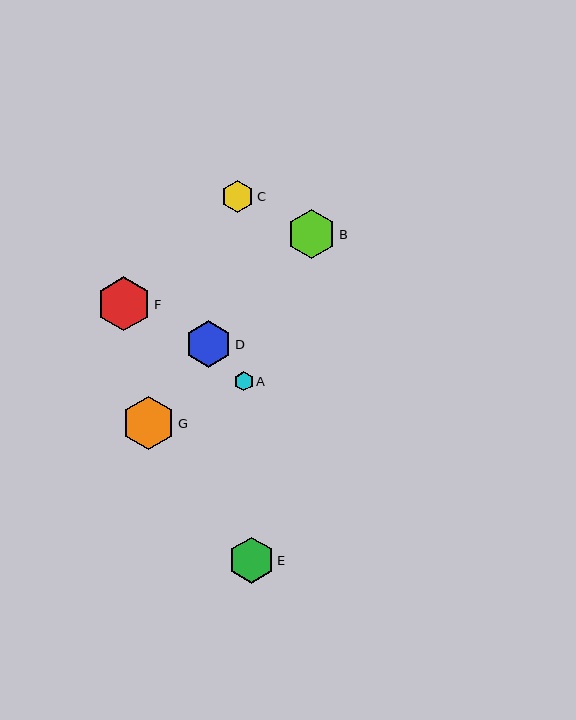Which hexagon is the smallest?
Hexagon A is the smallest with a size of approximately 19 pixels.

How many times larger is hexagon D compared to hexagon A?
Hexagon D is approximately 2.5 times the size of hexagon A.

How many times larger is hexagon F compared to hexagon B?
Hexagon F is approximately 1.1 times the size of hexagon B.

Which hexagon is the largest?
Hexagon F is the largest with a size of approximately 54 pixels.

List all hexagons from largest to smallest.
From largest to smallest: F, G, B, D, E, C, A.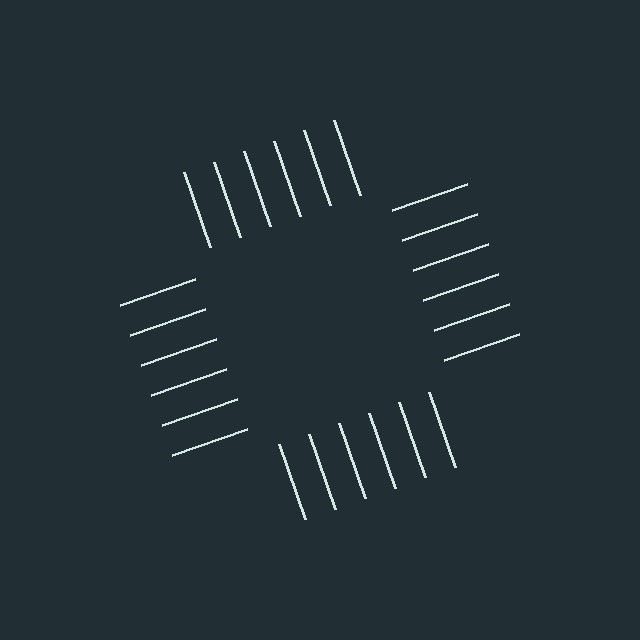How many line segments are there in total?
24 — 6 along each of the 4 edges.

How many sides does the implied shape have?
4 sides — the line-ends trace a square.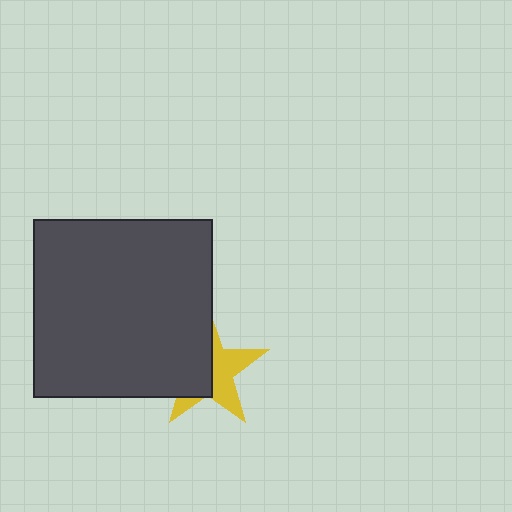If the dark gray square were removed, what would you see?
You would see the complete yellow star.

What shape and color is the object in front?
The object in front is a dark gray square.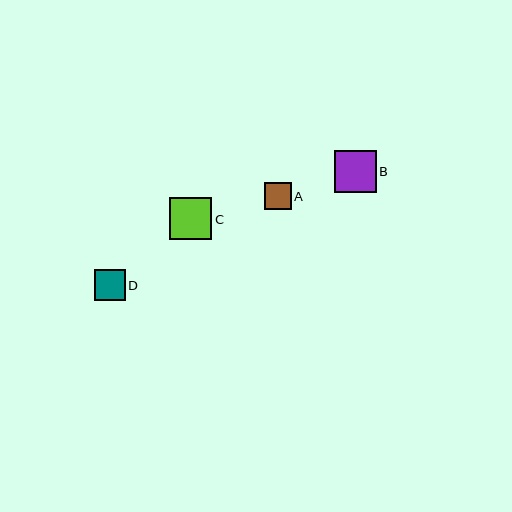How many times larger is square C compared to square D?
Square C is approximately 1.4 times the size of square D.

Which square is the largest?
Square C is the largest with a size of approximately 42 pixels.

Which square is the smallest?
Square A is the smallest with a size of approximately 27 pixels.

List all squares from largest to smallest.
From largest to smallest: C, B, D, A.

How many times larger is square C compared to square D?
Square C is approximately 1.4 times the size of square D.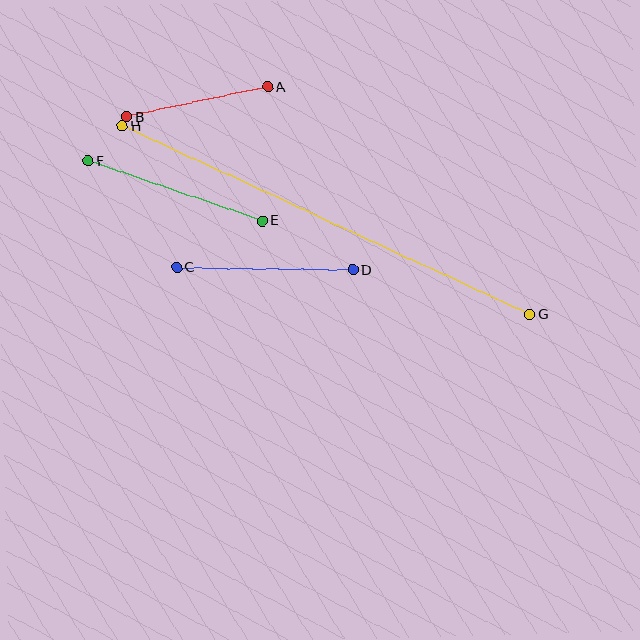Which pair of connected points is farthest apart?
Points G and H are farthest apart.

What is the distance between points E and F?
The distance is approximately 184 pixels.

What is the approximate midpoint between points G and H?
The midpoint is at approximately (326, 220) pixels.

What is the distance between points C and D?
The distance is approximately 177 pixels.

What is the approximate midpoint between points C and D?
The midpoint is at approximately (265, 269) pixels.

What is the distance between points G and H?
The distance is approximately 449 pixels.